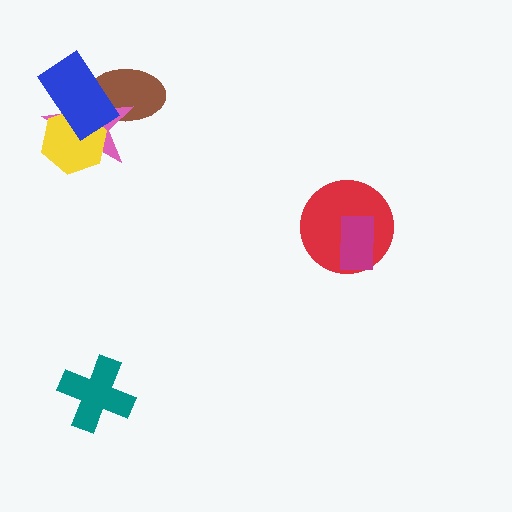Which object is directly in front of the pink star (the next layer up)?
The yellow hexagon is directly in front of the pink star.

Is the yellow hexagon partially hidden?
Yes, it is partially covered by another shape.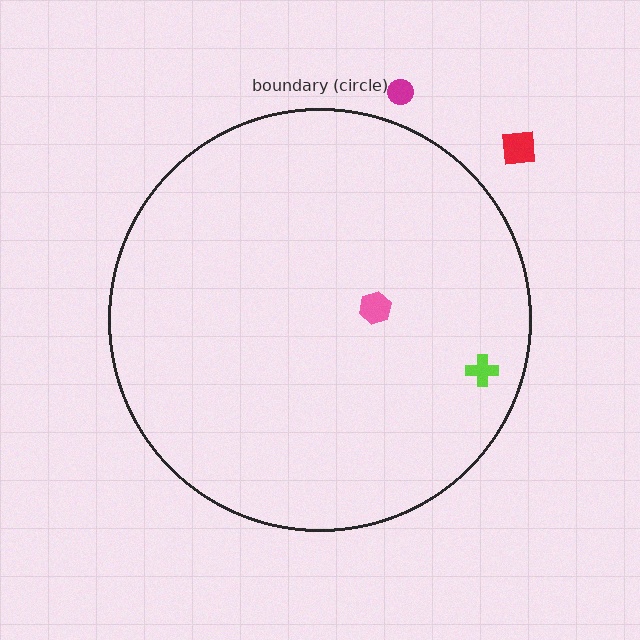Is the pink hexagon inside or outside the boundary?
Inside.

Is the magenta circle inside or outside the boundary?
Outside.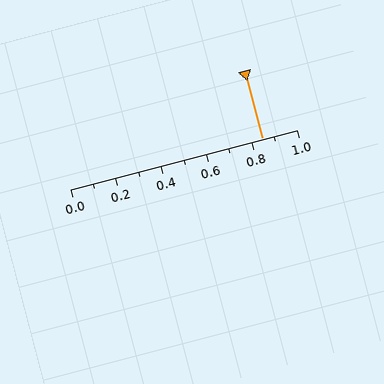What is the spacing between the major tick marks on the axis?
The major ticks are spaced 0.2 apart.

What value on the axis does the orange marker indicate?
The marker indicates approximately 0.85.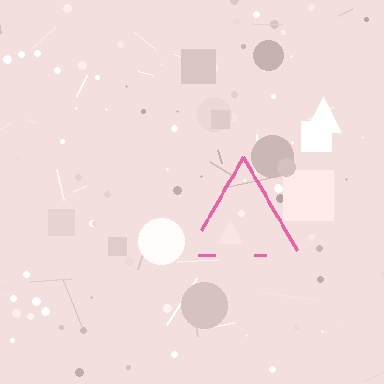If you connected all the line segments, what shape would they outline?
They would outline a triangle.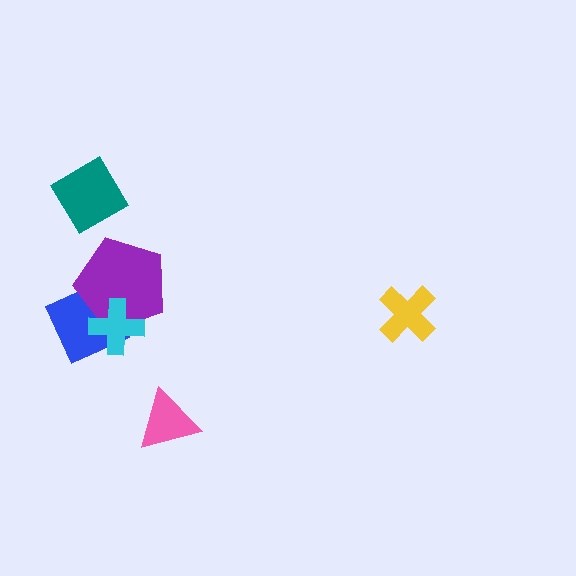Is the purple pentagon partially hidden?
Yes, it is partially covered by another shape.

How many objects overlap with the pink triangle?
0 objects overlap with the pink triangle.